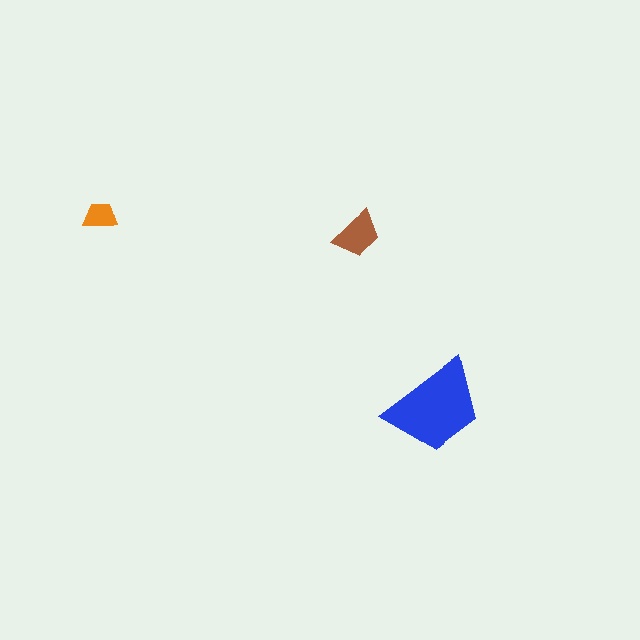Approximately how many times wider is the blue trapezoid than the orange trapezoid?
About 3 times wider.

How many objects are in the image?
There are 3 objects in the image.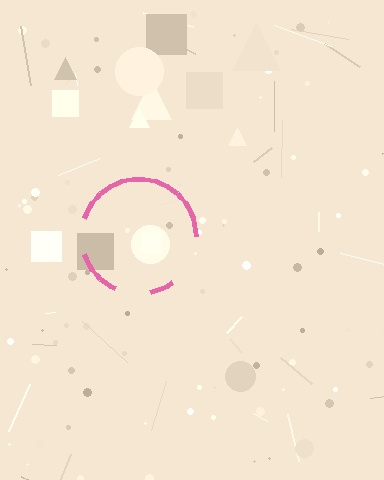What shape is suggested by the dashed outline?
The dashed outline suggests a circle.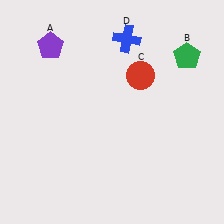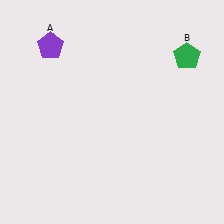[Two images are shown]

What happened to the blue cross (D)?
The blue cross (D) was removed in Image 2. It was in the top-right area of Image 1.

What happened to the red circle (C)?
The red circle (C) was removed in Image 2. It was in the top-right area of Image 1.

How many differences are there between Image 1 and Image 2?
There are 2 differences between the two images.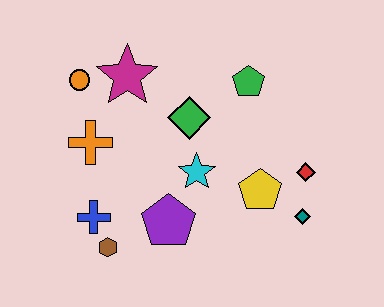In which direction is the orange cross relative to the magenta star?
The orange cross is below the magenta star.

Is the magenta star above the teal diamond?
Yes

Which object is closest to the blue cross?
The brown hexagon is closest to the blue cross.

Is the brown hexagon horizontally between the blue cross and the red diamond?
Yes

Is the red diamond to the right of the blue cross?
Yes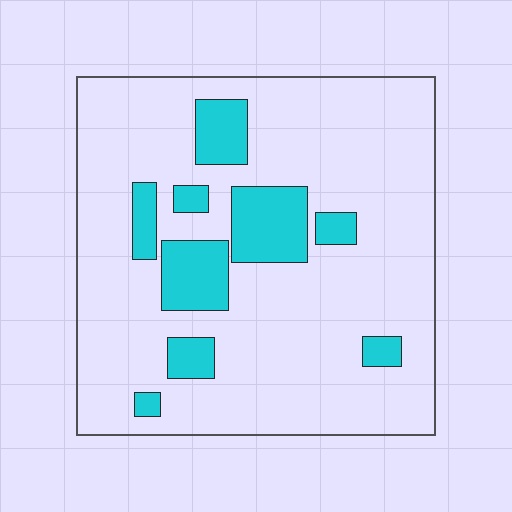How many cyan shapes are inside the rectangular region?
9.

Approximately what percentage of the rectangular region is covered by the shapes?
Approximately 15%.